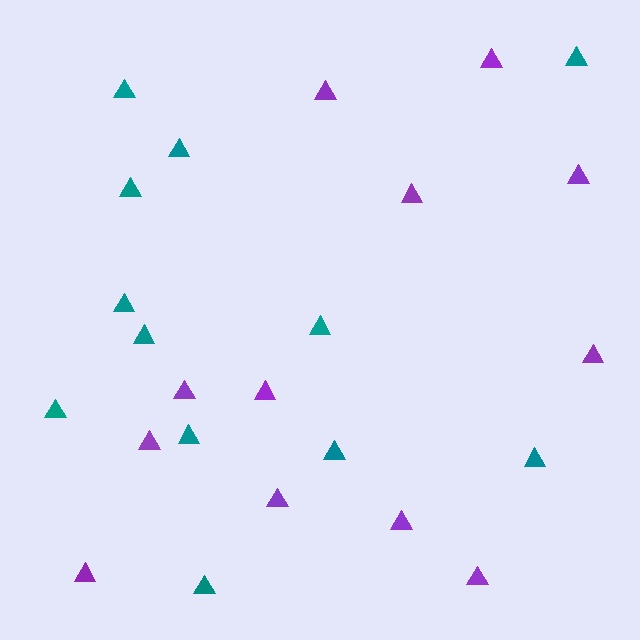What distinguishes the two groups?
There are 2 groups: one group of teal triangles (12) and one group of purple triangles (12).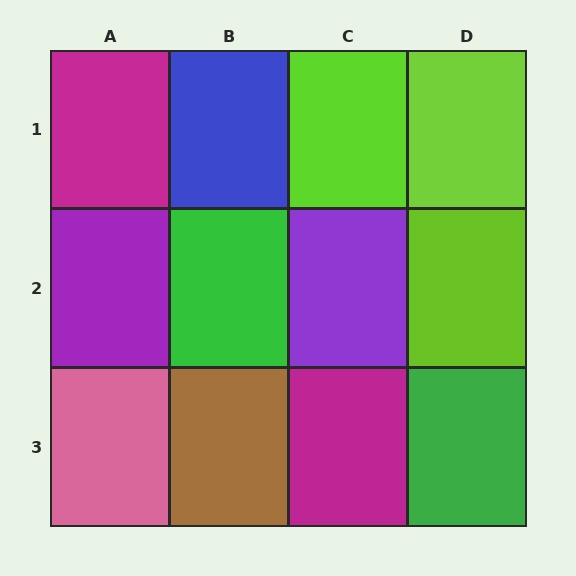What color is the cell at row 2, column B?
Green.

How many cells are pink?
1 cell is pink.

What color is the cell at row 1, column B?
Blue.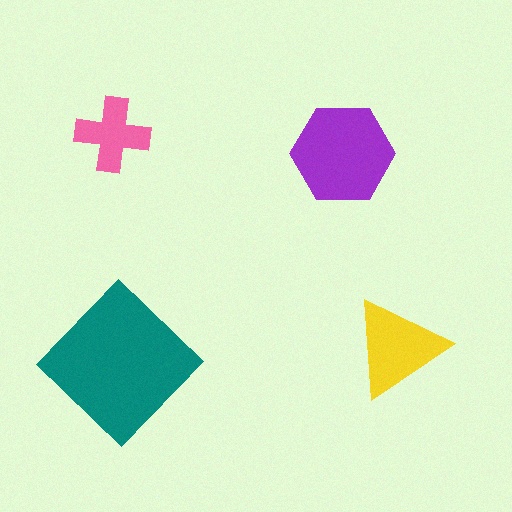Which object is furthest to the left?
The pink cross is leftmost.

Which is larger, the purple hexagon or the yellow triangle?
The purple hexagon.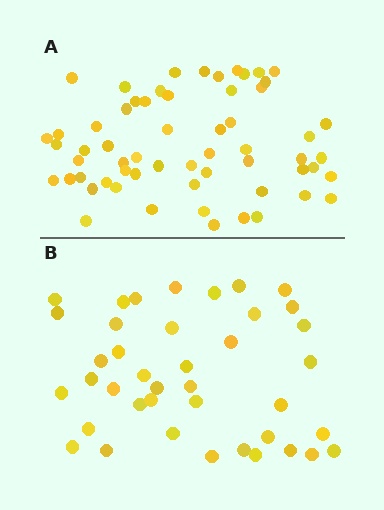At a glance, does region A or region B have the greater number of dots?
Region A (the top region) has more dots.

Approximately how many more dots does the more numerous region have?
Region A has approximately 20 more dots than region B.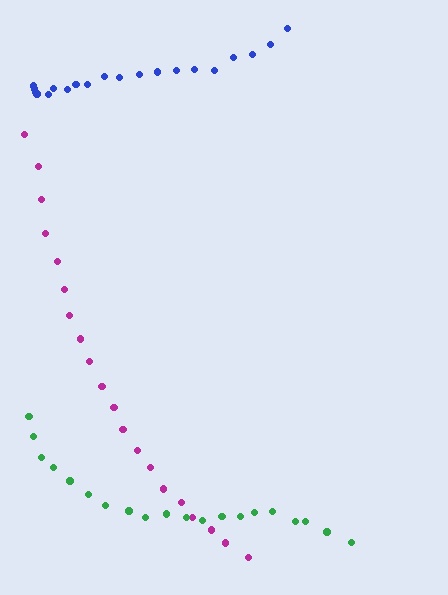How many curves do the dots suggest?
There are 3 distinct paths.